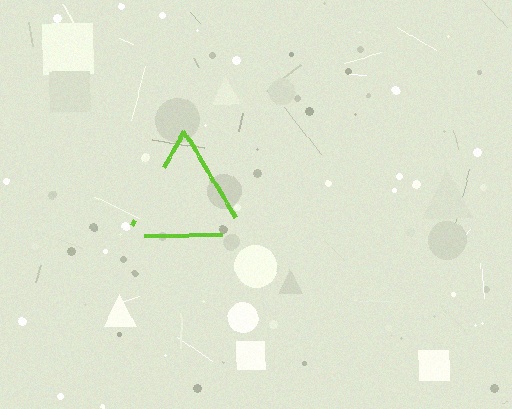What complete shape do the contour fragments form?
The contour fragments form a triangle.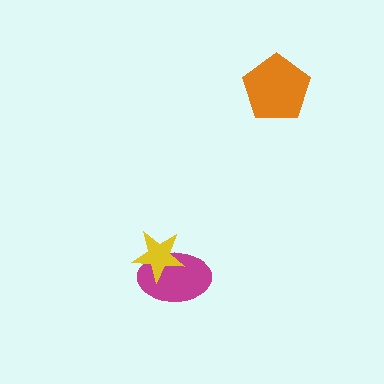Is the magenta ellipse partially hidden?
Yes, it is partially covered by another shape.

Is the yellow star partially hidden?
No, no other shape covers it.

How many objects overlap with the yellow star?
1 object overlaps with the yellow star.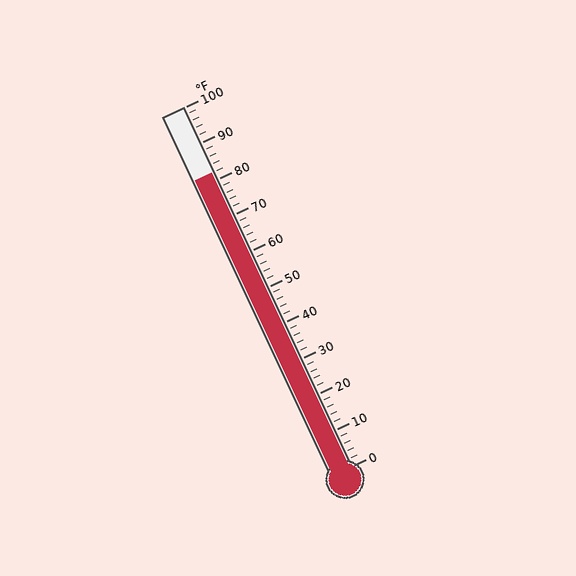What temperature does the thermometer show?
The thermometer shows approximately 82°F.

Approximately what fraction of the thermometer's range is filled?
The thermometer is filled to approximately 80% of its range.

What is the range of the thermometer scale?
The thermometer scale ranges from 0°F to 100°F.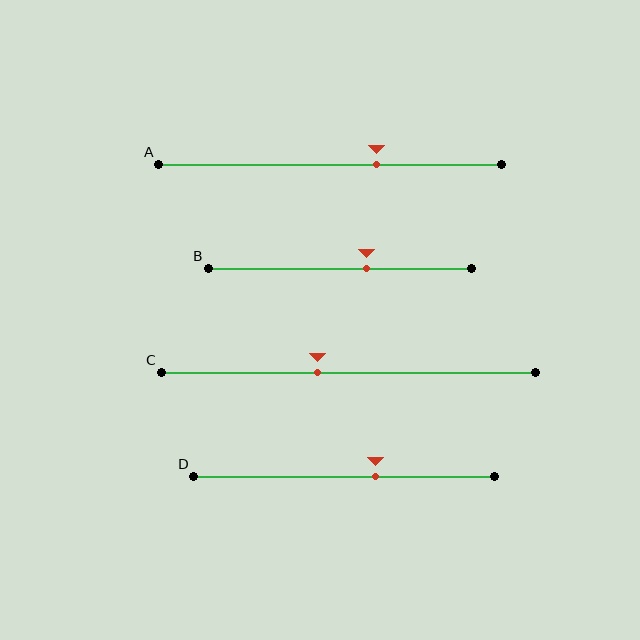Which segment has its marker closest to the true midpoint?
Segment C has its marker closest to the true midpoint.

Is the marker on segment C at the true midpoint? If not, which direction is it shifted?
No, the marker on segment C is shifted to the left by about 8% of the segment length.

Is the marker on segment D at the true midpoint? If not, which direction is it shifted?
No, the marker on segment D is shifted to the right by about 10% of the segment length.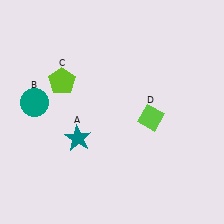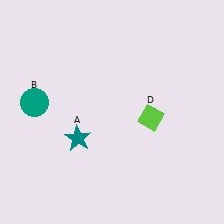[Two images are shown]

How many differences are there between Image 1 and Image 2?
There is 1 difference between the two images.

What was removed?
The lime pentagon (C) was removed in Image 2.